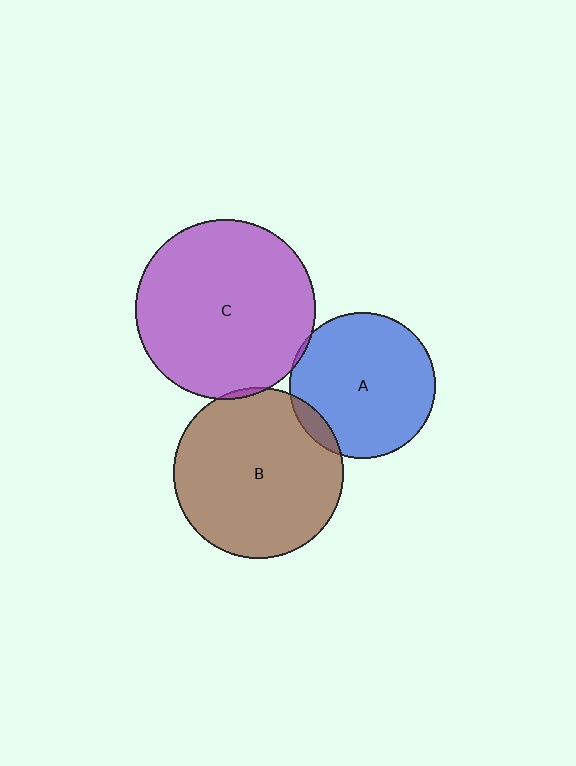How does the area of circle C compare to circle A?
Approximately 1.5 times.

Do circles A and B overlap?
Yes.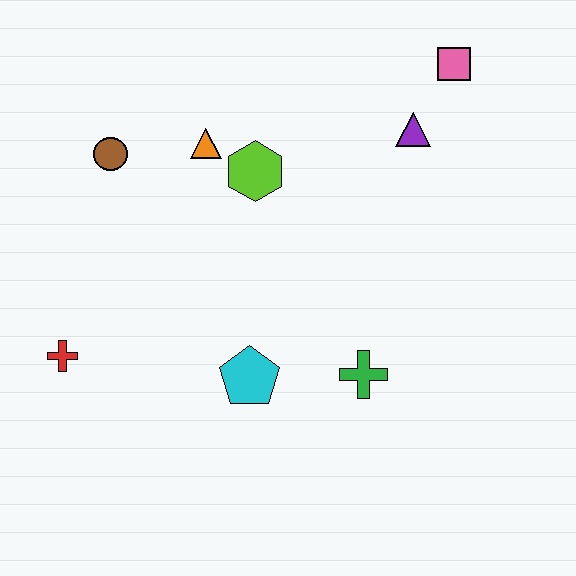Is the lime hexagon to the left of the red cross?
No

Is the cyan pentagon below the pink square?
Yes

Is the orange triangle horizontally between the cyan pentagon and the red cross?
Yes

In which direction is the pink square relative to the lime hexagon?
The pink square is to the right of the lime hexagon.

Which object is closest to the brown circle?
The orange triangle is closest to the brown circle.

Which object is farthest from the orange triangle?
The green cross is farthest from the orange triangle.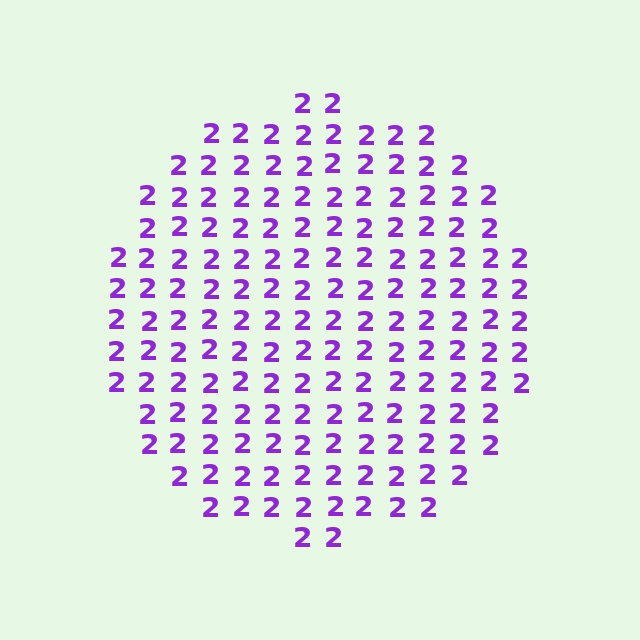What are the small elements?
The small elements are digit 2's.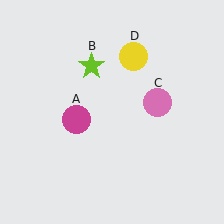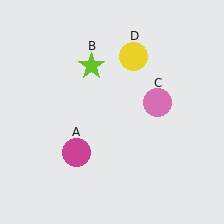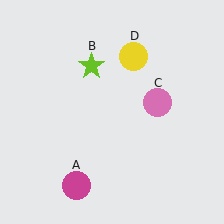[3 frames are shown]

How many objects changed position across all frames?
1 object changed position: magenta circle (object A).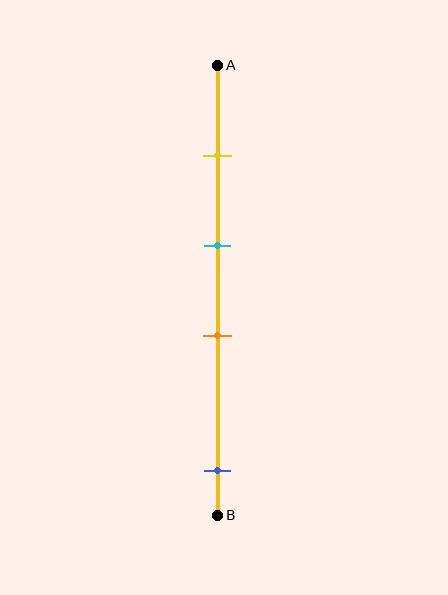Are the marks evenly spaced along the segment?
No, the marks are not evenly spaced.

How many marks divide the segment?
There are 4 marks dividing the segment.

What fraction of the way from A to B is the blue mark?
The blue mark is approximately 90% (0.9) of the way from A to B.